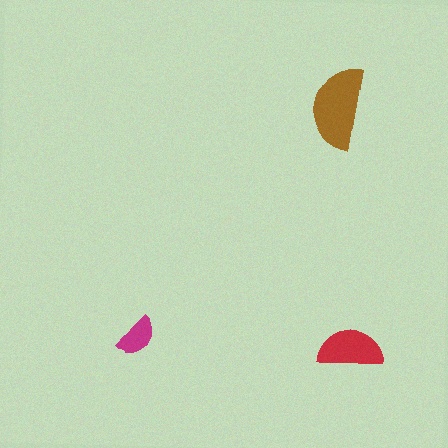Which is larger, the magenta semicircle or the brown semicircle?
The brown one.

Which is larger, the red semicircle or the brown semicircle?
The brown one.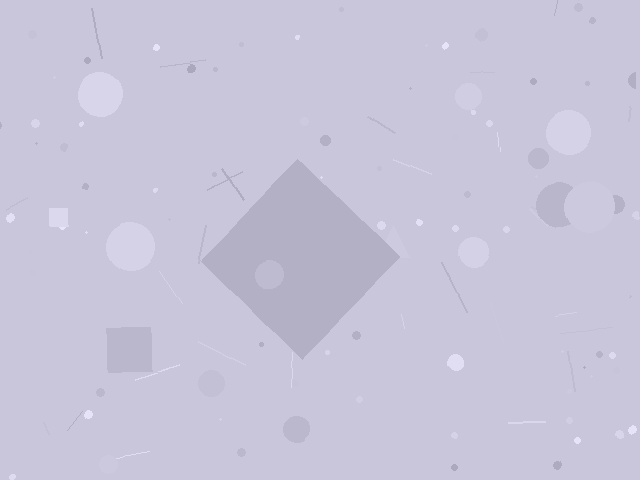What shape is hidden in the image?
A diamond is hidden in the image.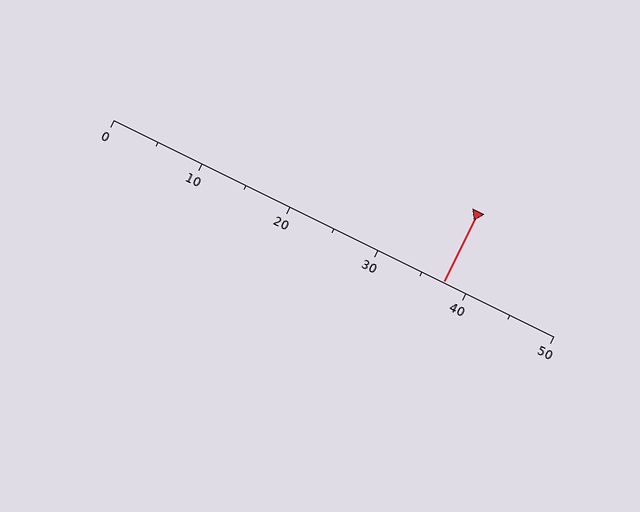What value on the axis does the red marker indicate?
The marker indicates approximately 37.5.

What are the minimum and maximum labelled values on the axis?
The axis runs from 0 to 50.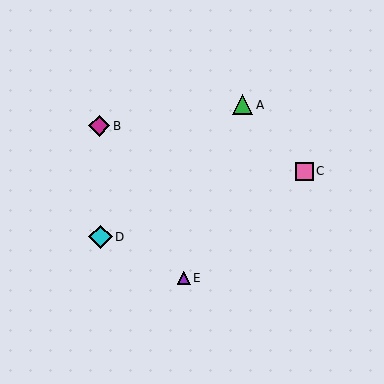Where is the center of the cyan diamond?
The center of the cyan diamond is at (100, 237).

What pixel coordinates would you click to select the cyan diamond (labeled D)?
Click at (100, 237) to select the cyan diamond D.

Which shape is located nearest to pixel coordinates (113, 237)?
The cyan diamond (labeled D) at (100, 237) is nearest to that location.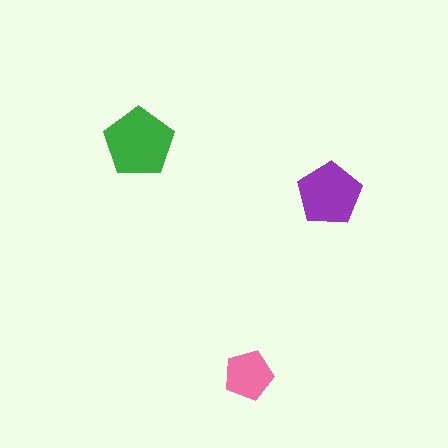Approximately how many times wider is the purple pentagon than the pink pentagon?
About 1.5 times wider.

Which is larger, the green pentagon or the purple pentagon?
The green one.